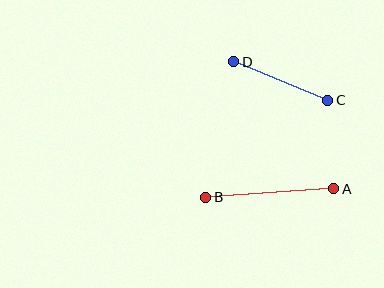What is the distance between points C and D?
The distance is approximately 101 pixels.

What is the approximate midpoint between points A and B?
The midpoint is at approximately (270, 193) pixels.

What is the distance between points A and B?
The distance is approximately 129 pixels.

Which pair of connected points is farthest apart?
Points A and B are farthest apart.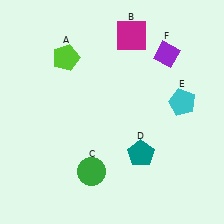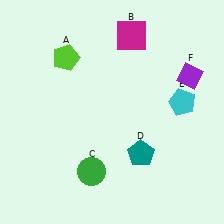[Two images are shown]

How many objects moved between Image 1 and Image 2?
1 object moved between the two images.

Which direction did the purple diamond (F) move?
The purple diamond (F) moved right.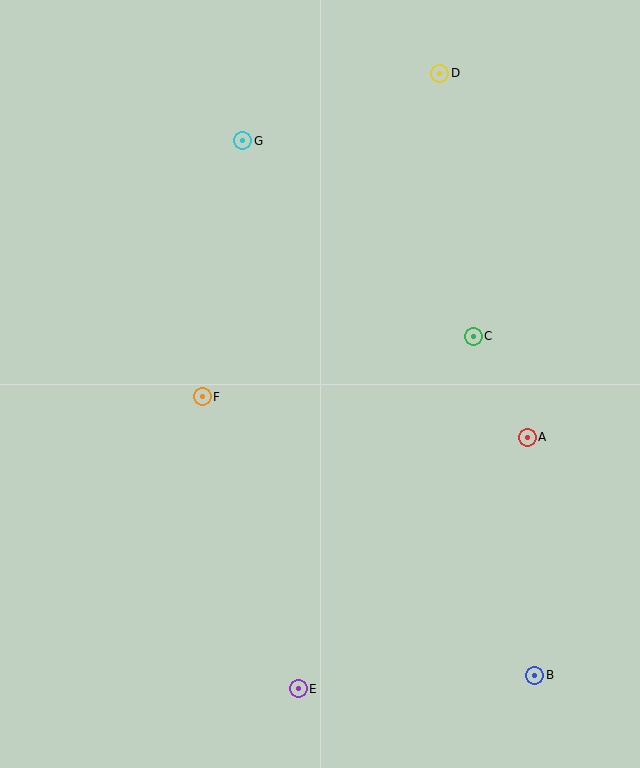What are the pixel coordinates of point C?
Point C is at (473, 336).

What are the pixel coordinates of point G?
Point G is at (243, 141).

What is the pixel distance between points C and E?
The distance between C and E is 394 pixels.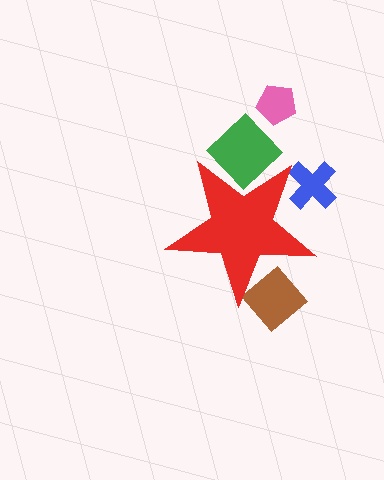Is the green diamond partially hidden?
Yes, the green diamond is partially hidden behind the red star.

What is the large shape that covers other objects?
A red star.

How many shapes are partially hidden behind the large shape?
3 shapes are partially hidden.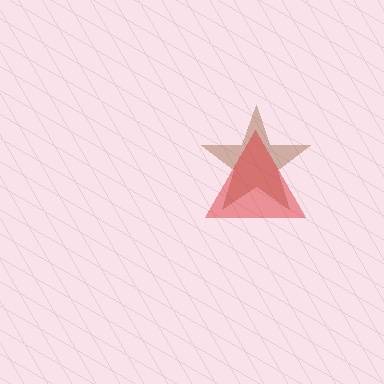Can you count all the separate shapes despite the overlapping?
Yes, there are 2 separate shapes.